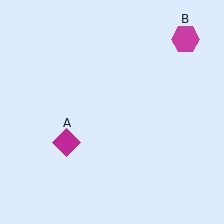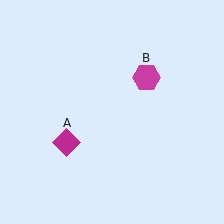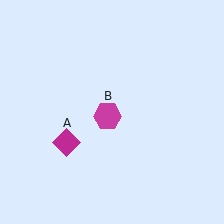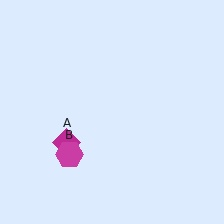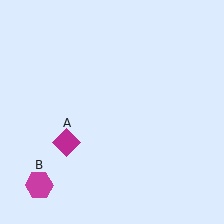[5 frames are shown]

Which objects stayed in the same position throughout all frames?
Magenta diamond (object A) remained stationary.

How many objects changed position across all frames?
1 object changed position: magenta hexagon (object B).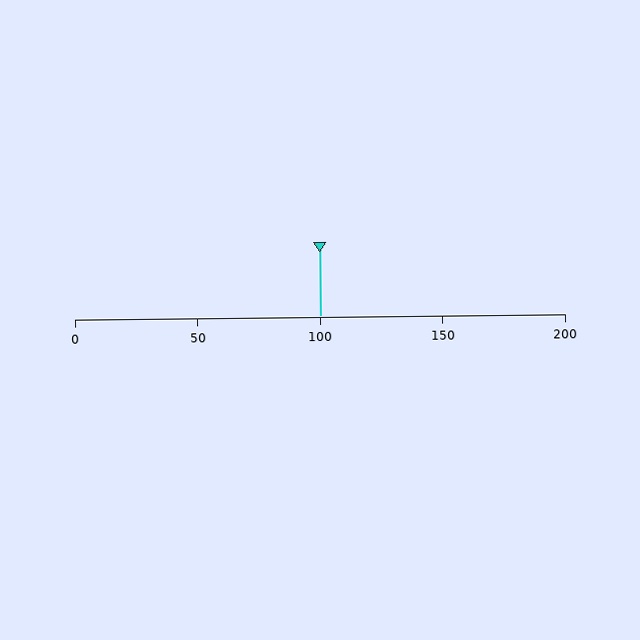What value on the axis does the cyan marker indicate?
The marker indicates approximately 100.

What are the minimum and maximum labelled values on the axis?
The axis runs from 0 to 200.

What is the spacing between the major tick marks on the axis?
The major ticks are spaced 50 apart.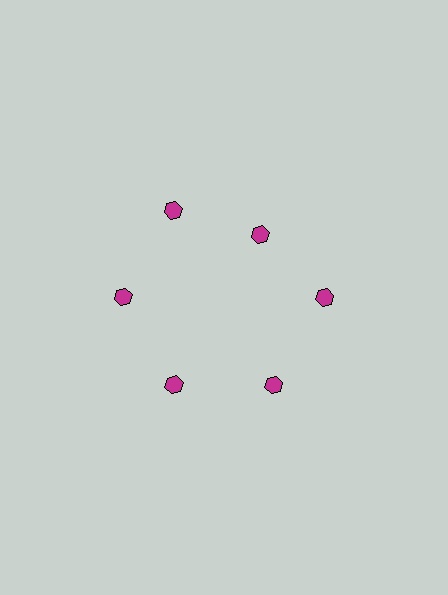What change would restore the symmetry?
The symmetry would be restored by moving it outward, back onto the ring so that all 6 hexagons sit at equal angles and equal distance from the center.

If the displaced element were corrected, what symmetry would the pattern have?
It would have 6-fold rotational symmetry — the pattern would map onto itself every 60 degrees.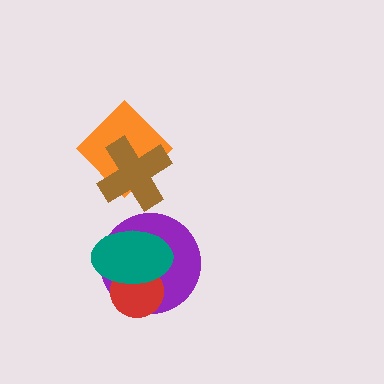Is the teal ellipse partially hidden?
No, no other shape covers it.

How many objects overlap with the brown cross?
1 object overlaps with the brown cross.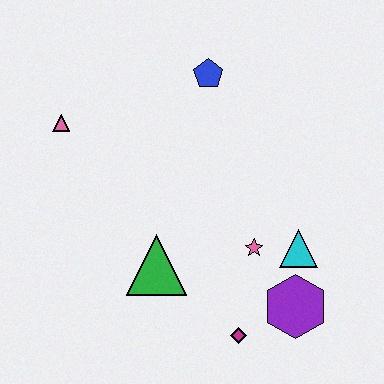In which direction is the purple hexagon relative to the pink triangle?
The purple hexagon is to the right of the pink triangle.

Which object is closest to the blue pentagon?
The pink triangle is closest to the blue pentagon.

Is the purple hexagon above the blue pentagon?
No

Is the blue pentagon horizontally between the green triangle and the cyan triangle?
Yes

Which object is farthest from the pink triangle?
The purple hexagon is farthest from the pink triangle.